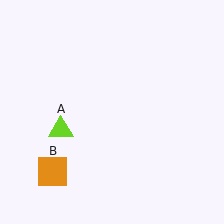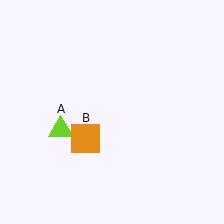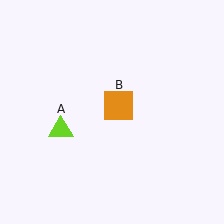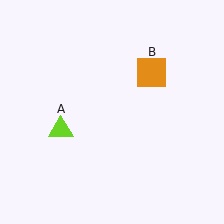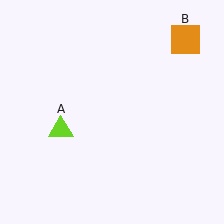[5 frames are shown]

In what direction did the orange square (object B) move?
The orange square (object B) moved up and to the right.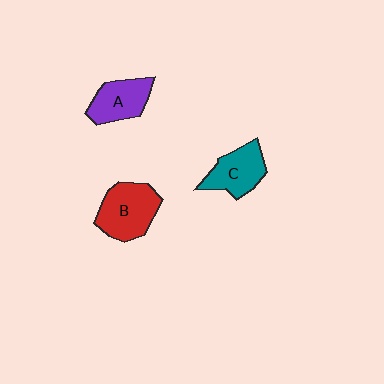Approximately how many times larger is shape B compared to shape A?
Approximately 1.3 times.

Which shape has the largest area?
Shape B (red).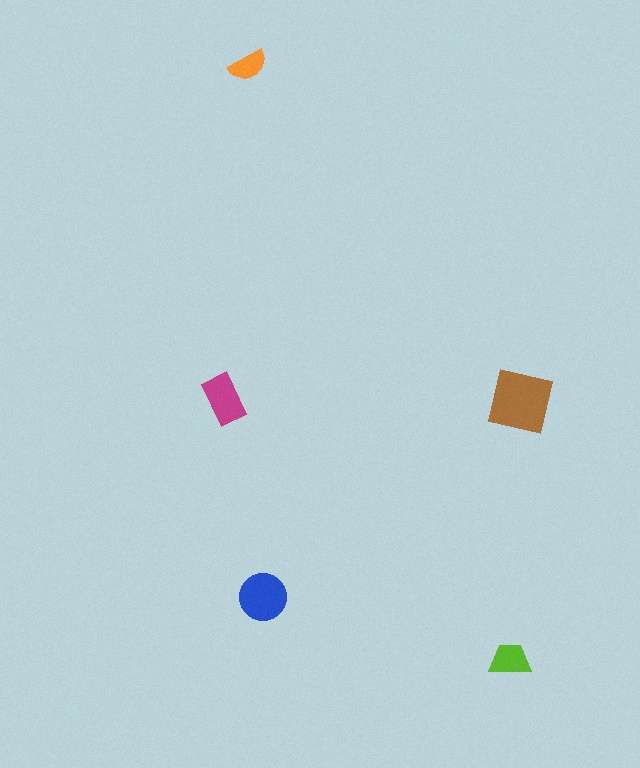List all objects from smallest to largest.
The orange semicircle, the lime trapezoid, the magenta rectangle, the blue circle, the brown square.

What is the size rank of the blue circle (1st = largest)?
2nd.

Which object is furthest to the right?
The brown square is rightmost.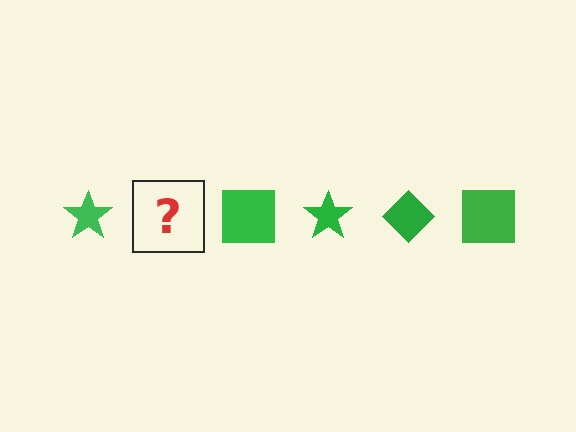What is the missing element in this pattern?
The missing element is a green diamond.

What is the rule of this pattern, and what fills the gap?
The rule is that the pattern cycles through star, diamond, square shapes in green. The gap should be filled with a green diamond.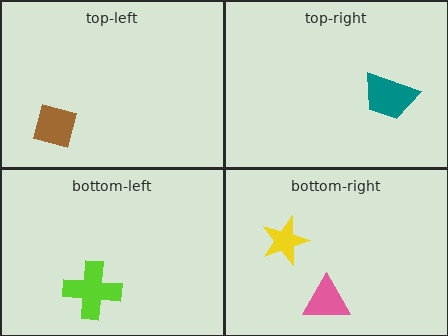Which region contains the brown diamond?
The top-left region.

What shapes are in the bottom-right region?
The pink triangle, the yellow star.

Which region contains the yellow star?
The bottom-right region.